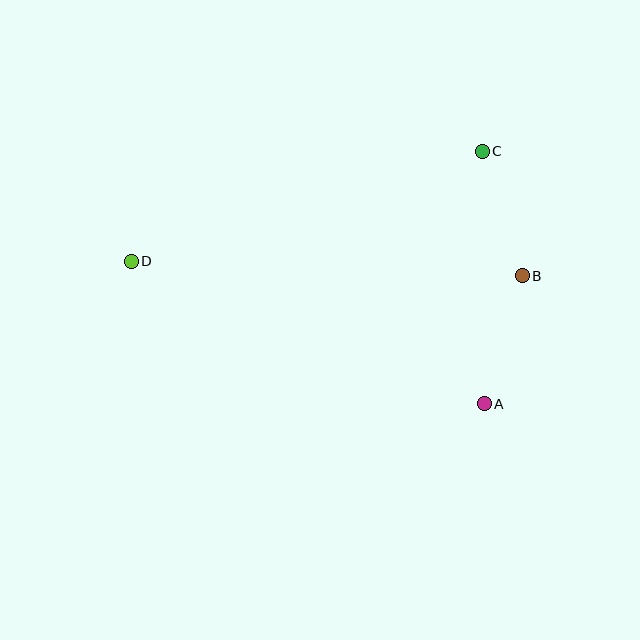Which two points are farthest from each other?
Points B and D are farthest from each other.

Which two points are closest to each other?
Points B and C are closest to each other.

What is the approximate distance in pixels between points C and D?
The distance between C and D is approximately 368 pixels.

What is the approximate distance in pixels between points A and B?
The distance between A and B is approximately 134 pixels.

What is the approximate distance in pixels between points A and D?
The distance between A and D is approximately 381 pixels.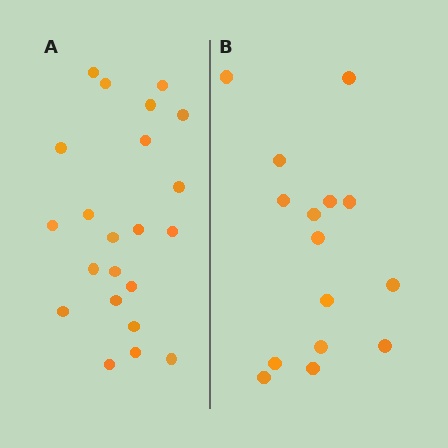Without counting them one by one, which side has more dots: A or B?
Region A (the left region) has more dots.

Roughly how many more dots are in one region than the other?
Region A has roughly 8 or so more dots than region B.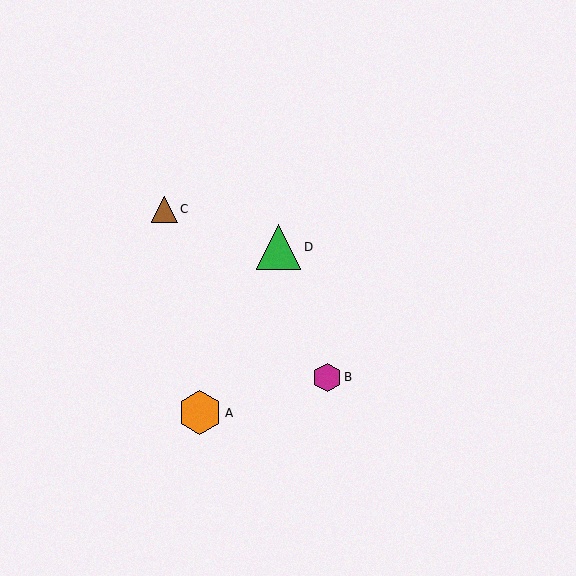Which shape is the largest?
The green triangle (labeled D) is the largest.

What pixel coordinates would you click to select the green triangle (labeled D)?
Click at (278, 247) to select the green triangle D.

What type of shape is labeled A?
Shape A is an orange hexagon.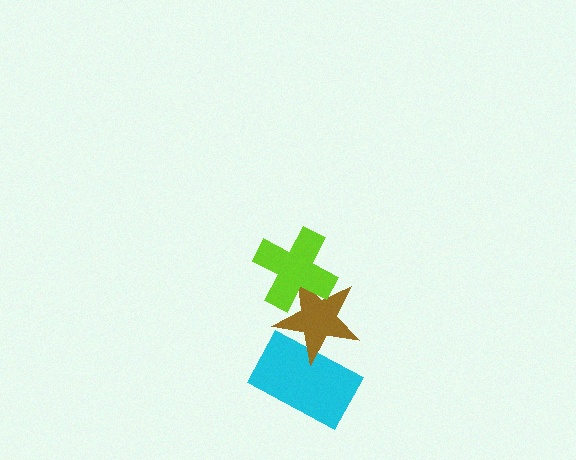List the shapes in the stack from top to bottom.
From top to bottom: the lime cross, the brown star, the cyan rectangle.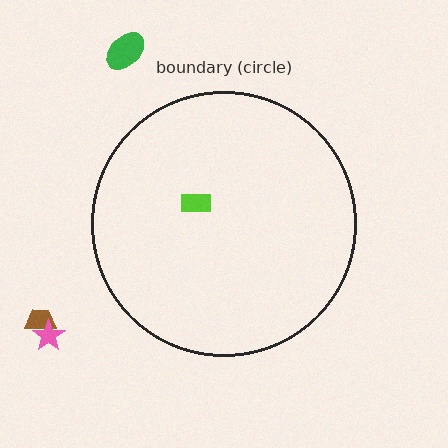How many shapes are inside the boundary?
1 inside, 3 outside.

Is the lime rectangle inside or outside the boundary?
Inside.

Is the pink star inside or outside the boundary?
Outside.